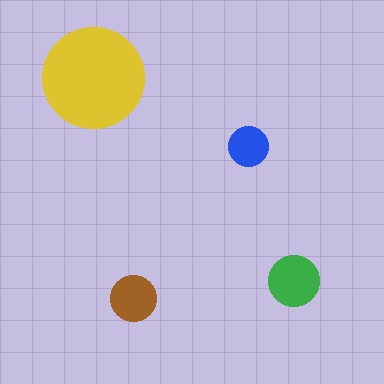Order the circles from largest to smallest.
the yellow one, the green one, the brown one, the blue one.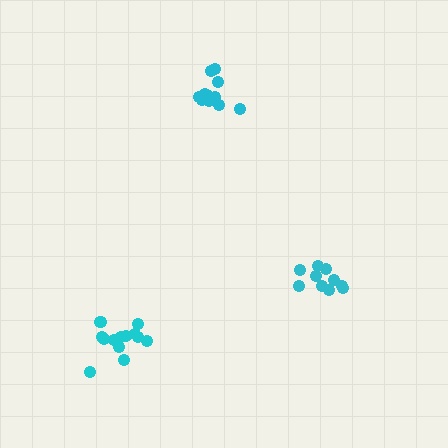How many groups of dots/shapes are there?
There are 3 groups.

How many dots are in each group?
Group 1: 14 dots, Group 2: 10 dots, Group 3: 11 dots (35 total).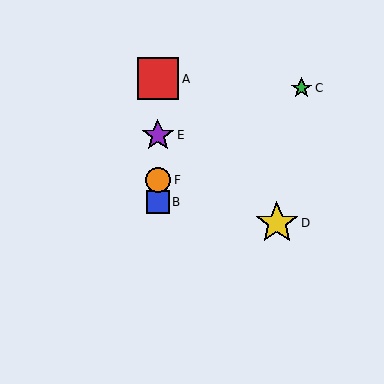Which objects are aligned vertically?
Objects A, B, E, F are aligned vertically.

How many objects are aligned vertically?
4 objects (A, B, E, F) are aligned vertically.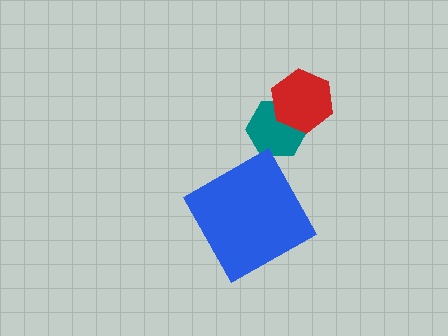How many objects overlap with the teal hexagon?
1 object overlaps with the teal hexagon.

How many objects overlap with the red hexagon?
1 object overlaps with the red hexagon.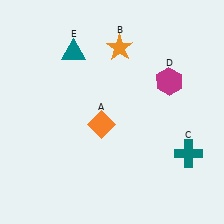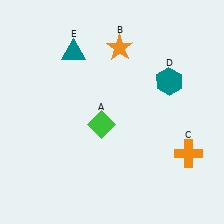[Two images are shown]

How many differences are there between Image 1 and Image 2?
There are 3 differences between the two images.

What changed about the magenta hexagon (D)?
In Image 1, D is magenta. In Image 2, it changed to teal.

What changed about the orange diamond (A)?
In Image 1, A is orange. In Image 2, it changed to green.